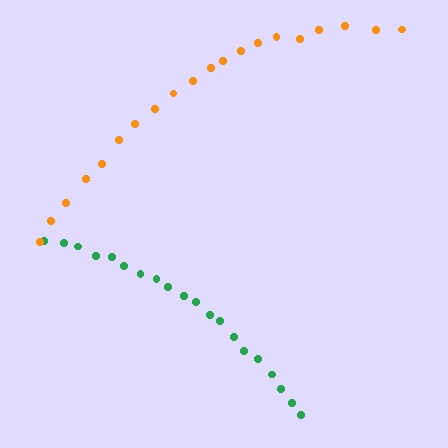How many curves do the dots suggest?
There are 2 distinct paths.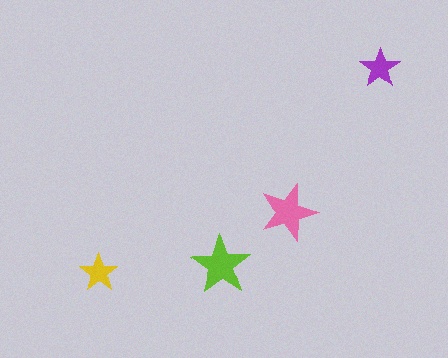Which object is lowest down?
The yellow star is bottommost.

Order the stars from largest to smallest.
the lime one, the pink one, the purple one, the yellow one.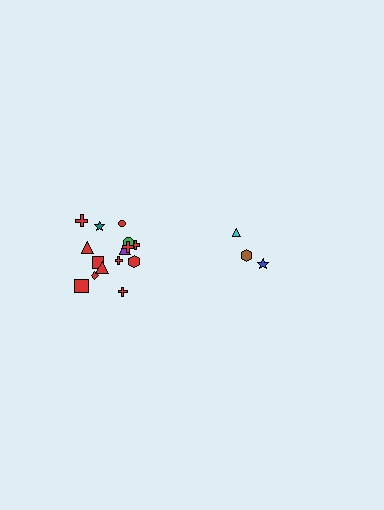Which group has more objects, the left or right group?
The left group.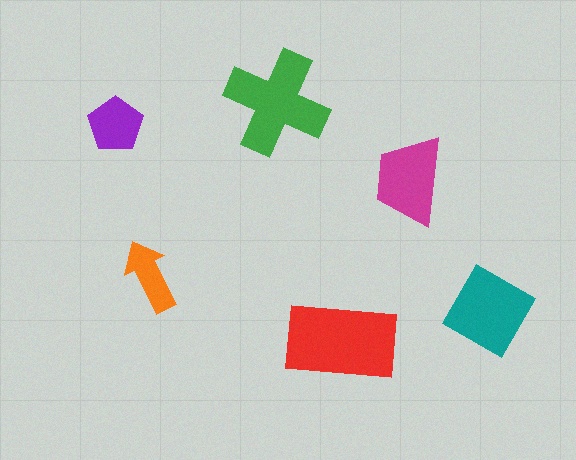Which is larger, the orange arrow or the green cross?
The green cross.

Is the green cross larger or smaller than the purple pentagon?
Larger.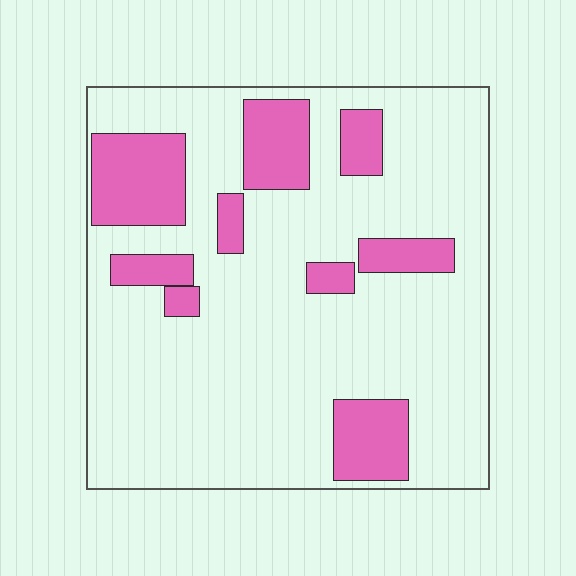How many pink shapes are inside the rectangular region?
9.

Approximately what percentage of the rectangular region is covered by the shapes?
Approximately 20%.